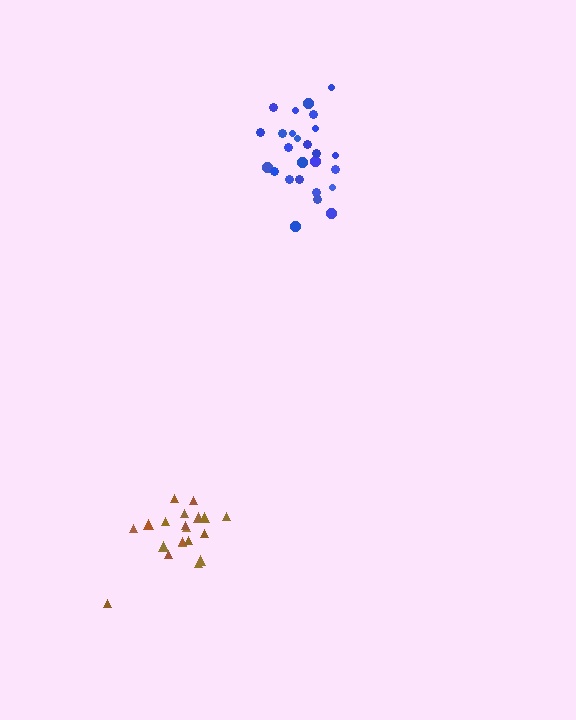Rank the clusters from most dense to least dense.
blue, brown.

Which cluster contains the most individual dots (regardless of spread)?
Blue (26).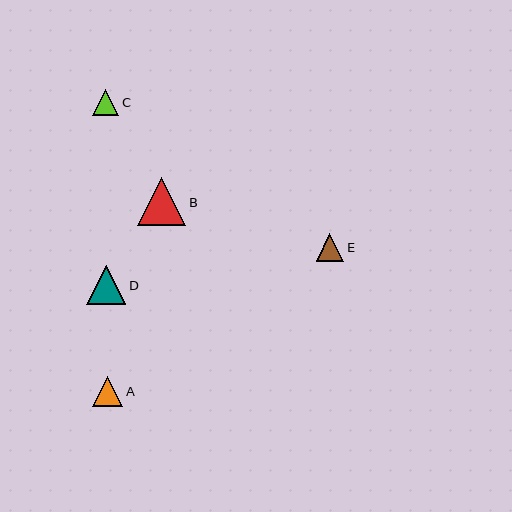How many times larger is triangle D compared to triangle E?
Triangle D is approximately 1.4 times the size of triangle E.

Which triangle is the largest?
Triangle B is the largest with a size of approximately 49 pixels.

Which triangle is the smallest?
Triangle C is the smallest with a size of approximately 26 pixels.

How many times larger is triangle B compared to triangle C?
Triangle B is approximately 1.9 times the size of triangle C.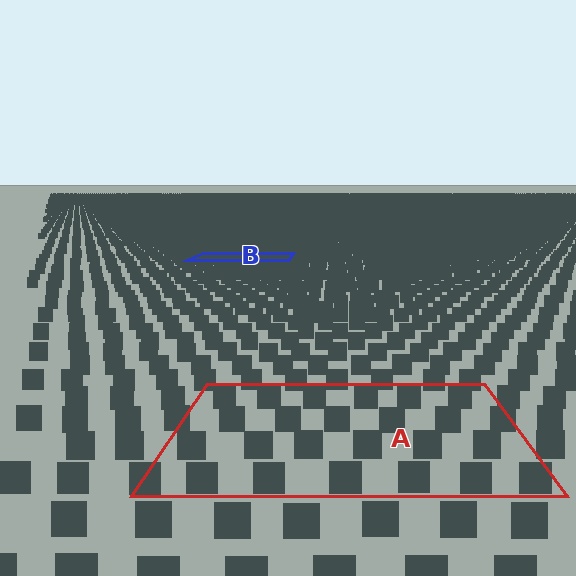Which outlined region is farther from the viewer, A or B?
Region B is farther from the viewer — the texture elements inside it appear smaller and more densely packed.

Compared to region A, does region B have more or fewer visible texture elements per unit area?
Region B has more texture elements per unit area — they are packed more densely because it is farther away.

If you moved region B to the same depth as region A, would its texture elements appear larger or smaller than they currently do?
They would appear larger. At a closer depth, the same texture elements are projected at a bigger on-screen size.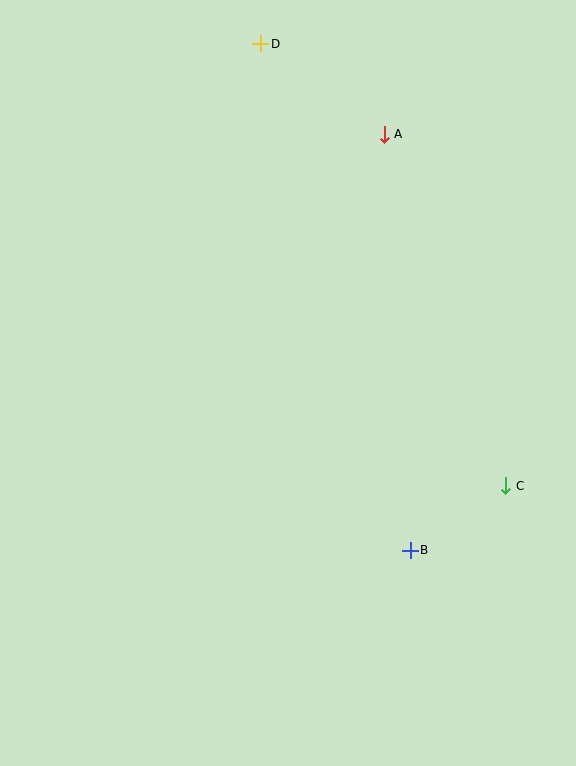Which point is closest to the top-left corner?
Point D is closest to the top-left corner.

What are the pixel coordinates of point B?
Point B is at (410, 550).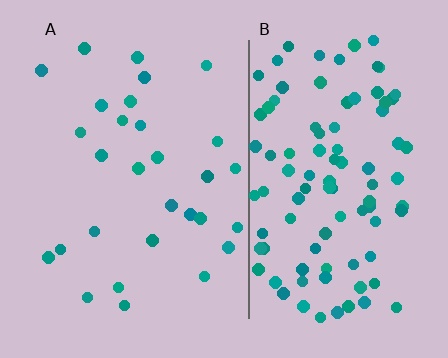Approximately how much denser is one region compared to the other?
Approximately 3.5× — region B over region A.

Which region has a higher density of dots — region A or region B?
B (the right).